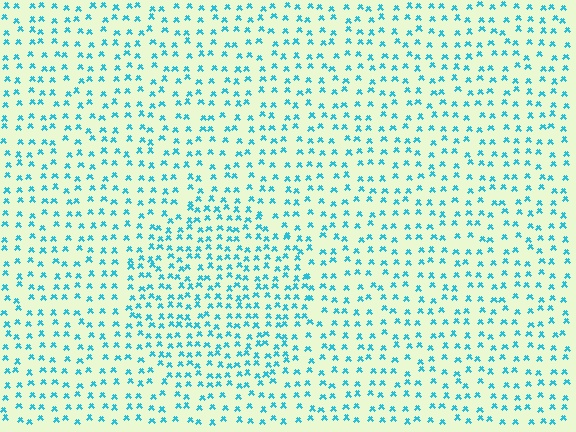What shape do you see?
I see a circle.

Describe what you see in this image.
The image contains small cyan elements arranged at two different densities. A circle-shaped region is visible where the elements are more densely packed than the surrounding area.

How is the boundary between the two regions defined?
The boundary is defined by a change in element density (approximately 1.6x ratio). All elements are the same color, size, and shape.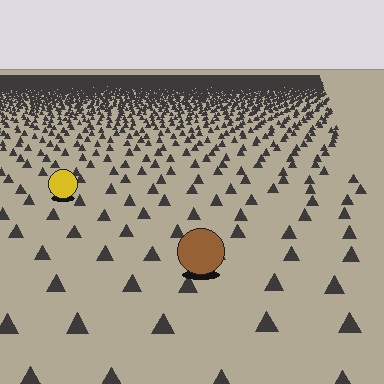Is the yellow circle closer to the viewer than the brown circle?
No. The brown circle is closer — you can tell from the texture gradient: the ground texture is coarser near it.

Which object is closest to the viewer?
The brown circle is closest. The texture marks near it are larger and more spread out.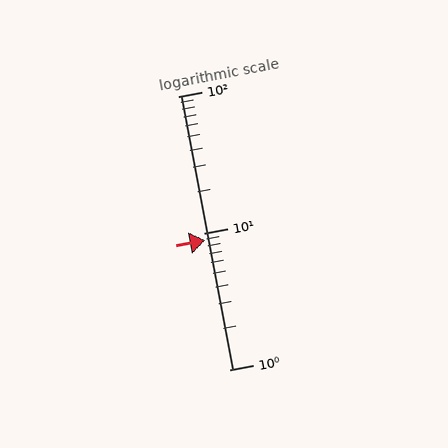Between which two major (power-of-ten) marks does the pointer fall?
The pointer is between 1 and 10.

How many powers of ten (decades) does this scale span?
The scale spans 2 decades, from 1 to 100.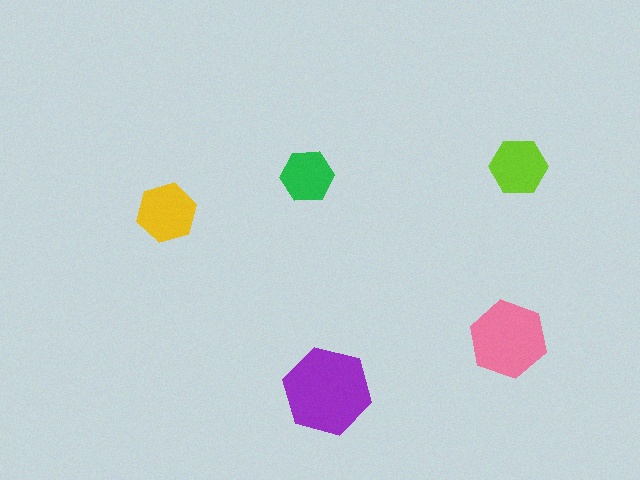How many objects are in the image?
There are 5 objects in the image.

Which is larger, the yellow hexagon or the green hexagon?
The yellow one.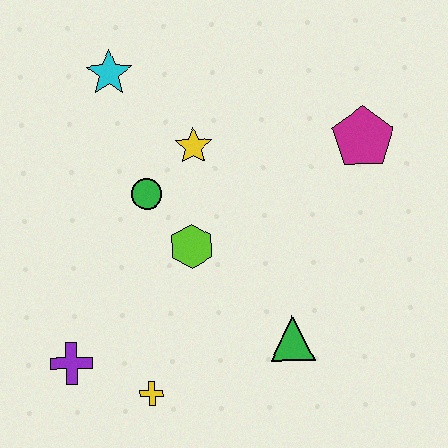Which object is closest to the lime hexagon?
The green circle is closest to the lime hexagon.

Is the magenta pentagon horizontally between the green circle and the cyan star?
No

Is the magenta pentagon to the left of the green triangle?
No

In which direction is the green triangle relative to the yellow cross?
The green triangle is to the right of the yellow cross.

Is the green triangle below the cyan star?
Yes